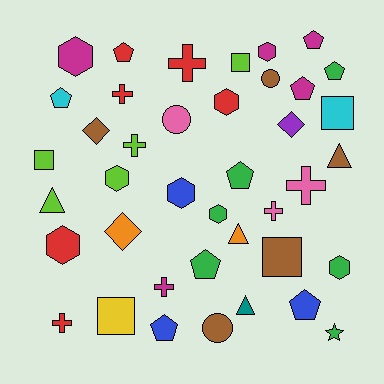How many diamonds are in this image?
There are 3 diamonds.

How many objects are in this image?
There are 40 objects.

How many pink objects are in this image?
There are 3 pink objects.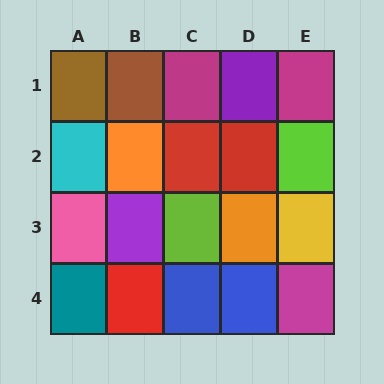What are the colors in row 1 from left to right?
Brown, brown, magenta, purple, magenta.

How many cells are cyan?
1 cell is cyan.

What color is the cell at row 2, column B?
Orange.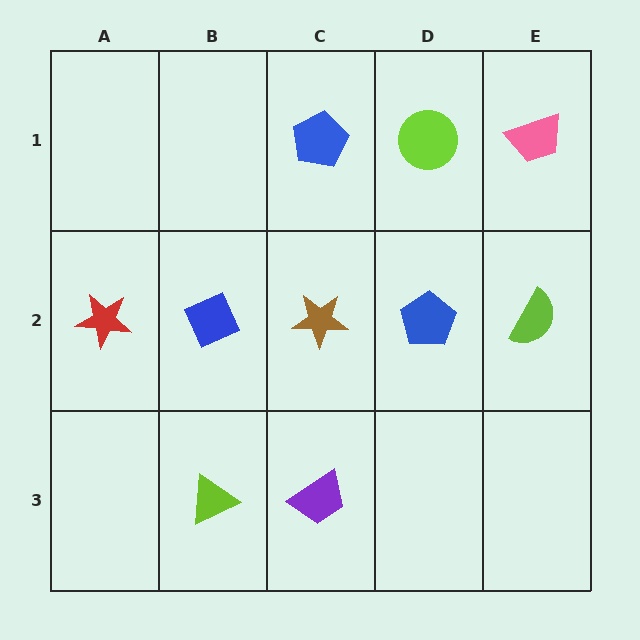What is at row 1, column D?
A lime circle.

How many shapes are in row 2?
5 shapes.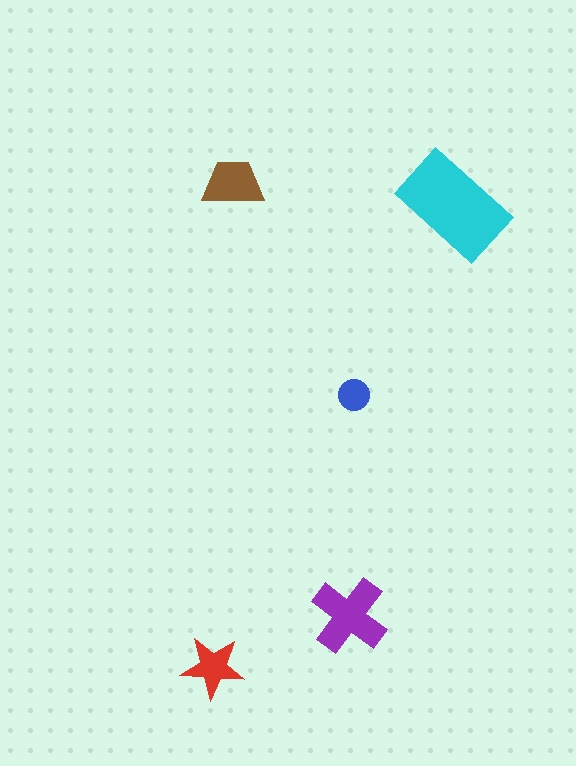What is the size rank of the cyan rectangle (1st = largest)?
1st.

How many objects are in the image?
There are 5 objects in the image.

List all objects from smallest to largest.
The blue circle, the red star, the brown trapezoid, the purple cross, the cyan rectangle.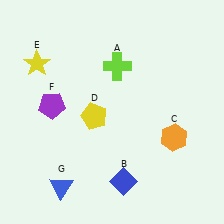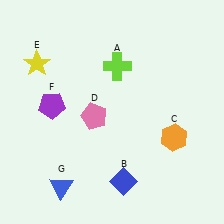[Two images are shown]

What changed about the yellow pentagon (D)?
In Image 1, D is yellow. In Image 2, it changed to pink.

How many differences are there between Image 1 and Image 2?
There is 1 difference between the two images.